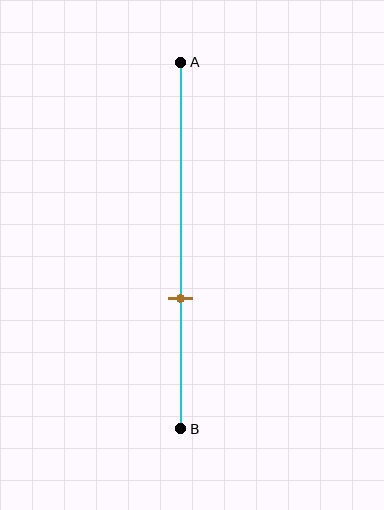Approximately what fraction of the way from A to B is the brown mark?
The brown mark is approximately 65% of the way from A to B.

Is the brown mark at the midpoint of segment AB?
No, the mark is at about 65% from A, not at the 50% midpoint.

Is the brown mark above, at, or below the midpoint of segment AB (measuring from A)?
The brown mark is below the midpoint of segment AB.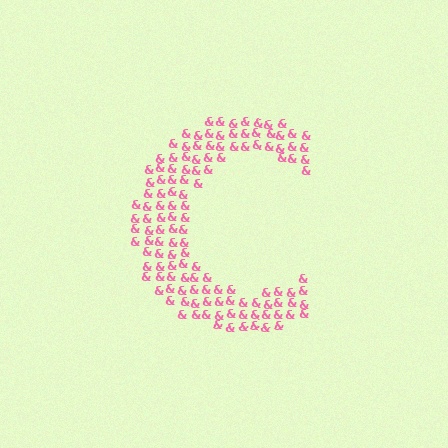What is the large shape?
The large shape is the letter C.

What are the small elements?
The small elements are ampersands.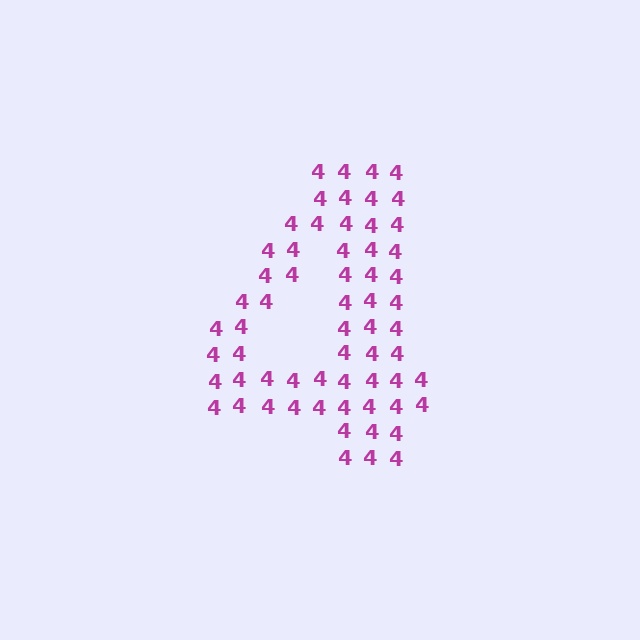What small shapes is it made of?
It is made of small digit 4's.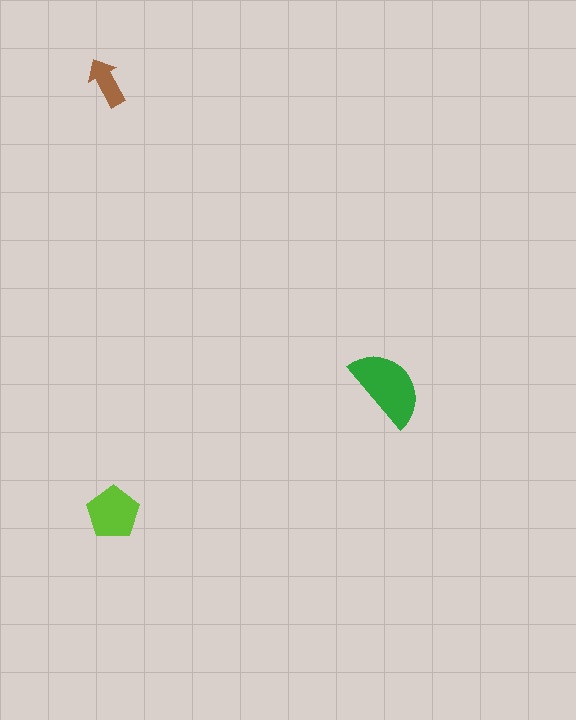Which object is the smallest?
The brown arrow.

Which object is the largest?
The green semicircle.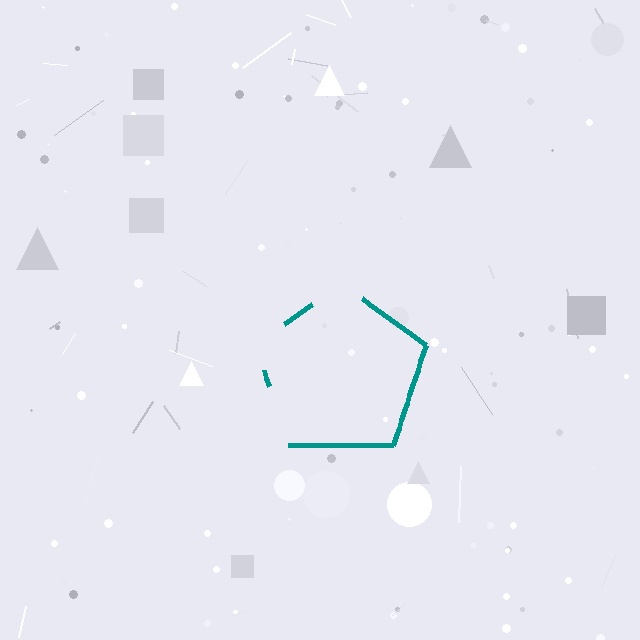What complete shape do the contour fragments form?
The contour fragments form a pentagon.